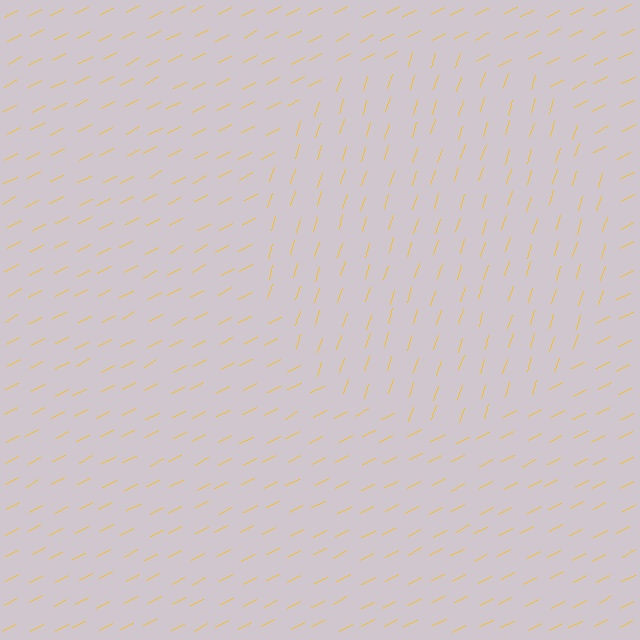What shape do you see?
I see a circle.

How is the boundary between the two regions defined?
The boundary is defined purely by a change in line orientation (approximately 45 degrees difference). All lines are the same color and thickness.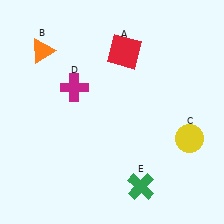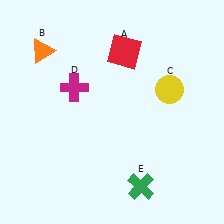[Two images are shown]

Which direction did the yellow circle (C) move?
The yellow circle (C) moved up.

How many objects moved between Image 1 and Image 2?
1 object moved between the two images.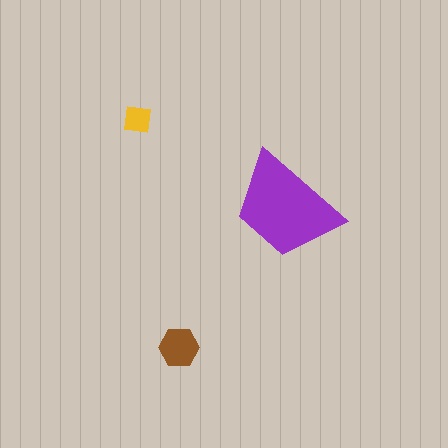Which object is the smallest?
The yellow square.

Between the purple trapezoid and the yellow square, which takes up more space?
The purple trapezoid.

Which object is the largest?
The purple trapezoid.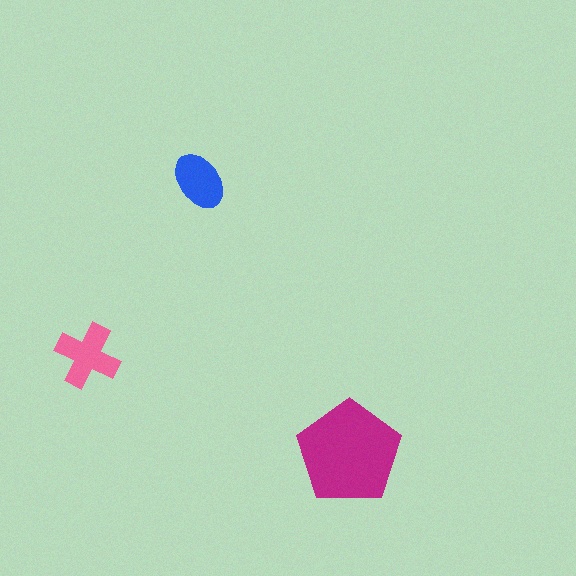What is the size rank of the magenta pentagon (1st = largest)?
1st.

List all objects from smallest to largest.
The blue ellipse, the pink cross, the magenta pentagon.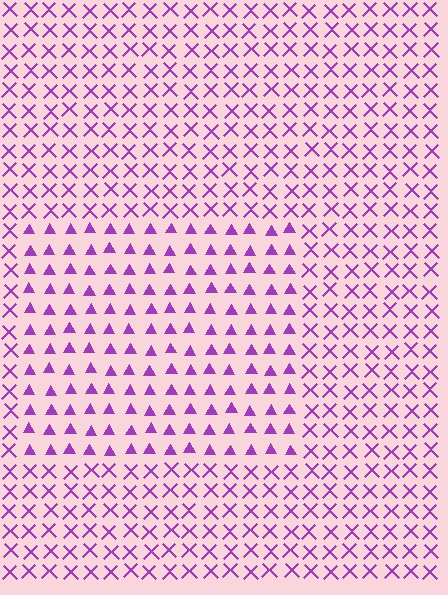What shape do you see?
I see a rectangle.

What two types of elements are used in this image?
The image uses triangles inside the rectangle region and X marks outside it.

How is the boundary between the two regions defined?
The boundary is defined by a change in element shape: triangles inside vs. X marks outside. All elements share the same color and spacing.